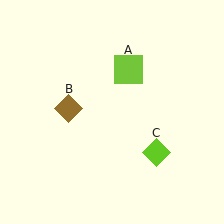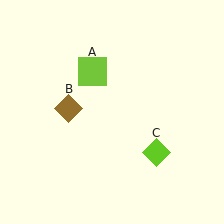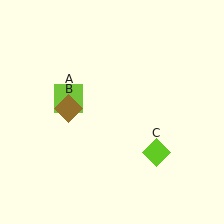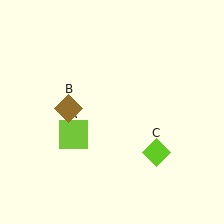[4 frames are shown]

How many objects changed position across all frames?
1 object changed position: lime square (object A).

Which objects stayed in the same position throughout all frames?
Brown diamond (object B) and lime diamond (object C) remained stationary.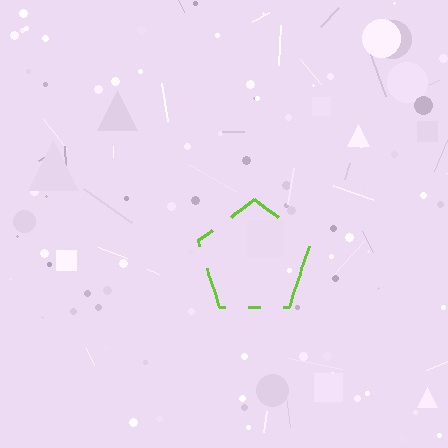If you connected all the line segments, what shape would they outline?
They would outline a pentagon.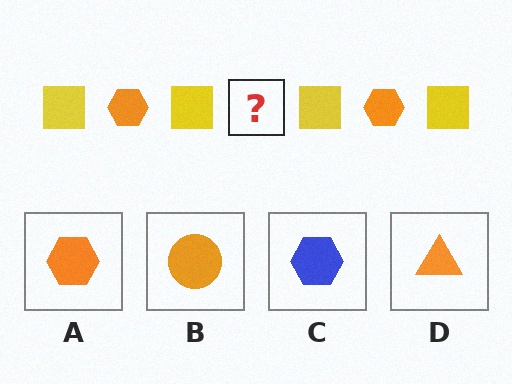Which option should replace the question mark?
Option A.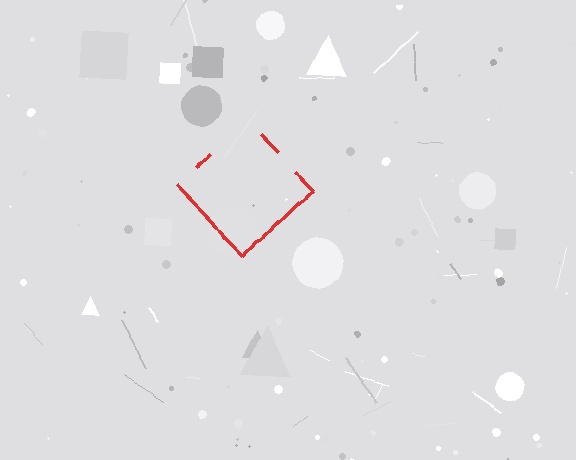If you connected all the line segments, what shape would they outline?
They would outline a diamond.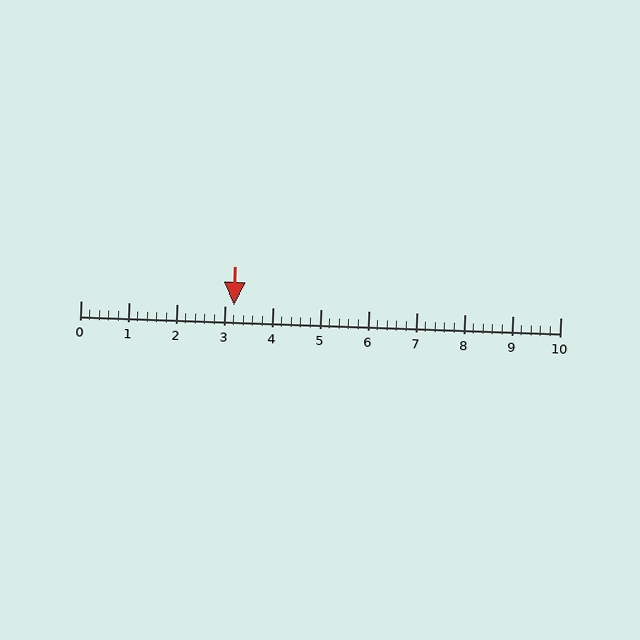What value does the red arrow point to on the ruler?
The red arrow points to approximately 3.2.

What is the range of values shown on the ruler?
The ruler shows values from 0 to 10.